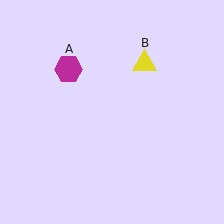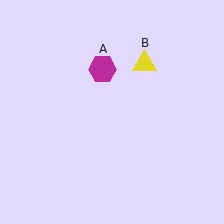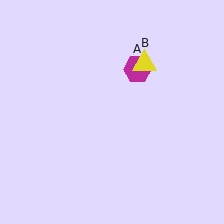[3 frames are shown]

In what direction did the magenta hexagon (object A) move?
The magenta hexagon (object A) moved right.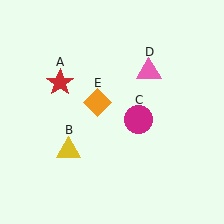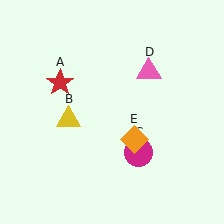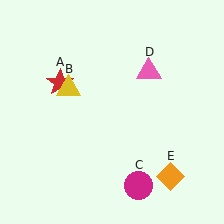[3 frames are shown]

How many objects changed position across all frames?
3 objects changed position: yellow triangle (object B), magenta circle (object C), orange diamond (object E).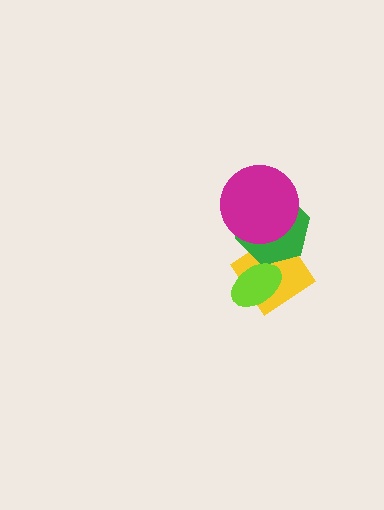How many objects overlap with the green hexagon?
3 objects overlap with the green hexagon.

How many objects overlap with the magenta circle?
2 objects overlap with the magenta circle.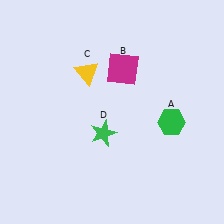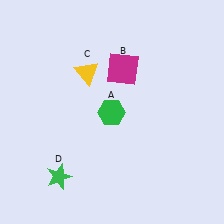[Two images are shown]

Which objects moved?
The objects that moved are: the green hexagon (A), the green star (D).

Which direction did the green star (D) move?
The green star (D) moved left.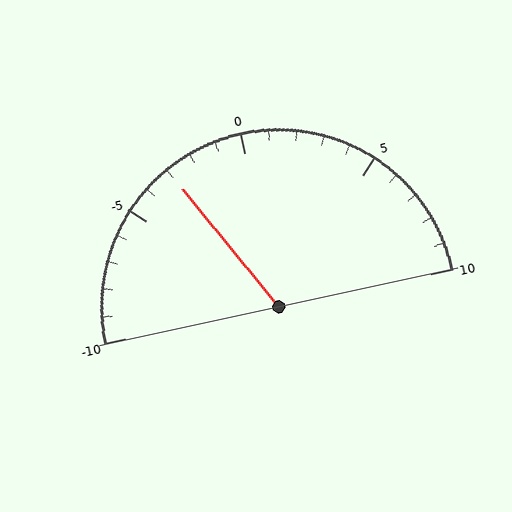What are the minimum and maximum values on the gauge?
The gauge ranges from -10 to 10.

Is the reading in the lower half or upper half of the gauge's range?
The reading is in the lower half of the range (-10 to 10).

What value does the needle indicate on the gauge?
The needle indicates approximately -3.